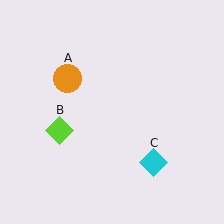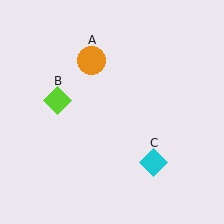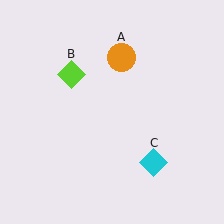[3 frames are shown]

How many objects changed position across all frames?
2 objects changed position: orange circle (object A), lime diamond (object B).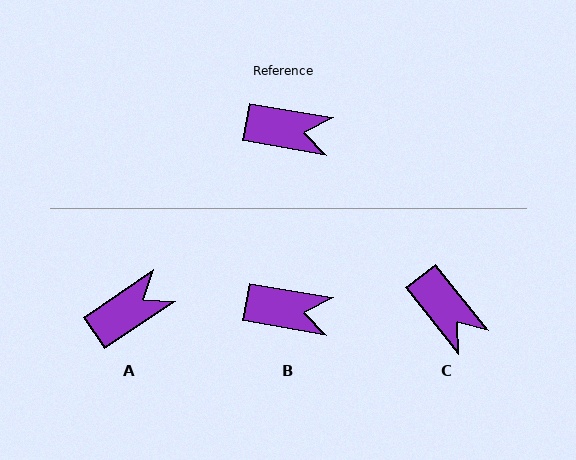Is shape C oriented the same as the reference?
No, it is off by about 42 degrees.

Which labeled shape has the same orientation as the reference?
B.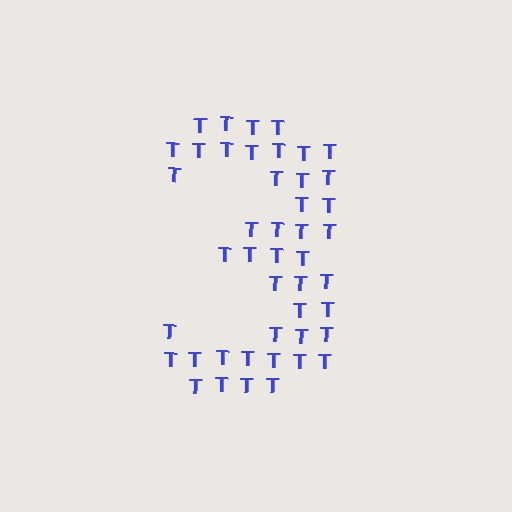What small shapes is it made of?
It is made of small letter T's.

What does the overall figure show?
The overall figure shows the digit 3.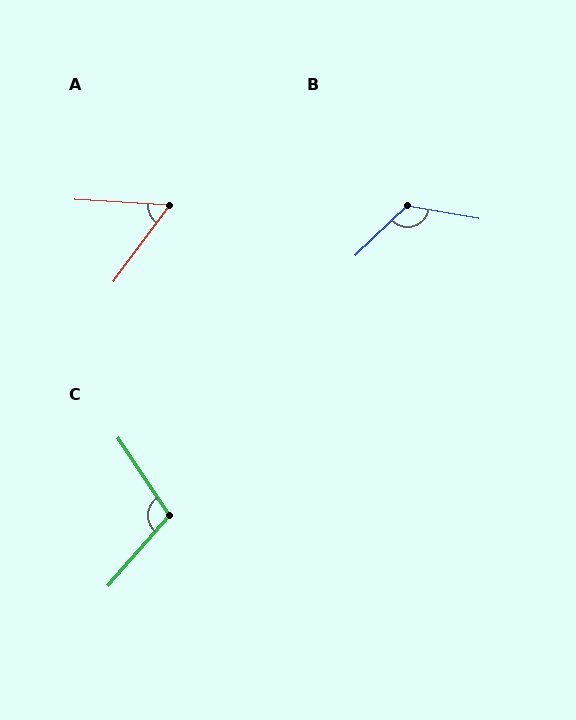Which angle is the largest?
B, at approximately 126 degrees.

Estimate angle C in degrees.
Approximately 105 degrees.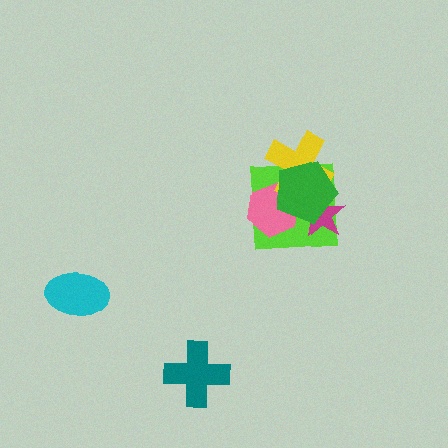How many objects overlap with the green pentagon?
4 objects overlap with the green pentagon.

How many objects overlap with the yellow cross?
4 objects overlap with the yellow cross.